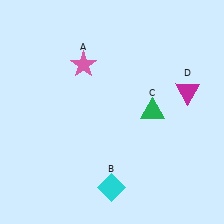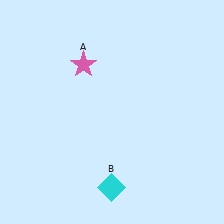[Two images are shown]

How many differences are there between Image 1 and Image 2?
There are 2 differences between the two images.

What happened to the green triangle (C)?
The green triangle (C) was removed in Image 2. It was in the top-right area of Image 1.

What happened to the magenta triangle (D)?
The magenta triangle (D) was removed in Image 2. It was in the top-right area of Image 1.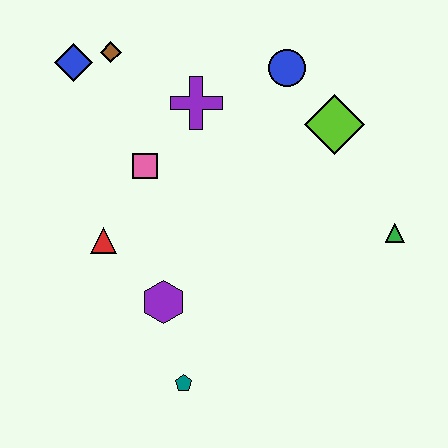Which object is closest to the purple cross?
The pink square is closest to the purple cross.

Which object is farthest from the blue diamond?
The green triangle is farthest from the blue diamond.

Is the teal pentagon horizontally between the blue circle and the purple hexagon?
Yes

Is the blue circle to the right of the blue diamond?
Yes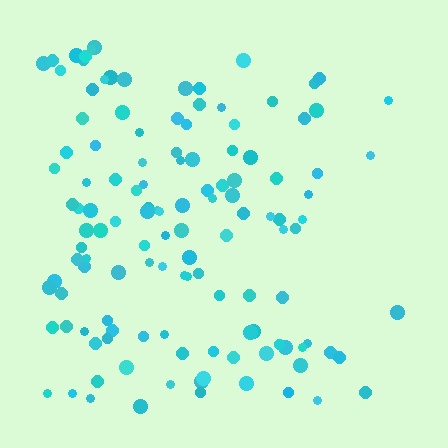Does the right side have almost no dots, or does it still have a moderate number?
Still a moderate number, just noticeably fewer than the left.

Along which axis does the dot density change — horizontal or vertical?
Horizontal.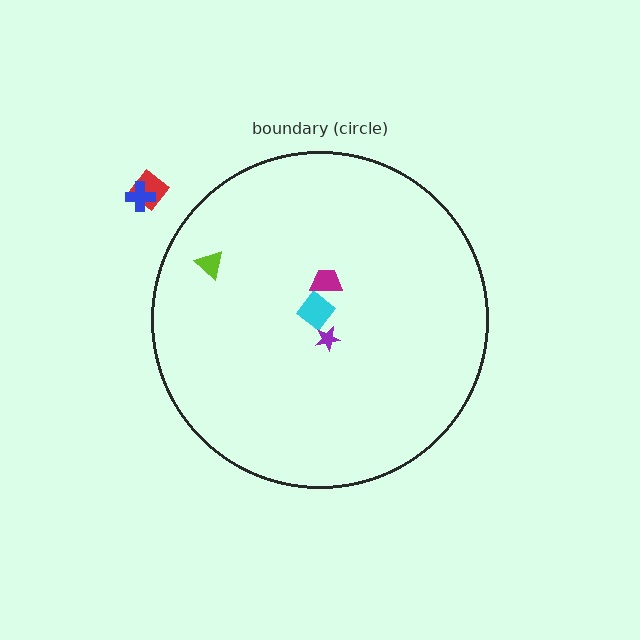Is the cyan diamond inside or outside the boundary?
Inside.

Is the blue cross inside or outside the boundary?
Outside.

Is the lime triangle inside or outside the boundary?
Inside.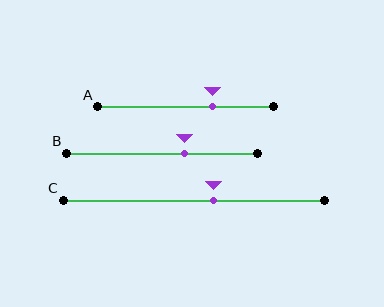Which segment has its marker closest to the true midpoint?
Segment C has its marker closest to the true midpoint.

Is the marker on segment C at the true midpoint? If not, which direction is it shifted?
No, the marker on segment C is shifted to the right by about 7% of the segment length.